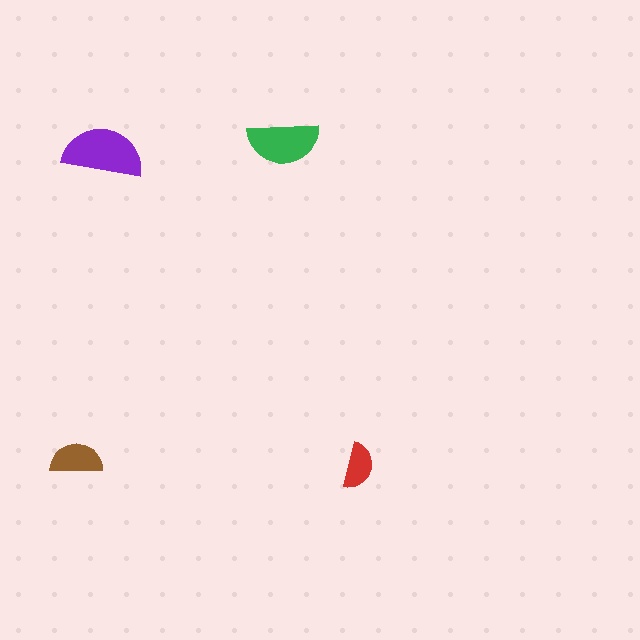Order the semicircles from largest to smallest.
the purple one, the green one, the brown one, the red one.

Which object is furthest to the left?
The brown semicircle is leftmost.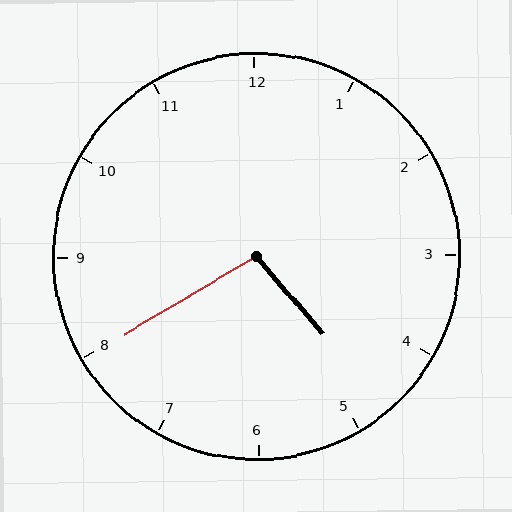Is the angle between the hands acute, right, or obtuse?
It is obtuse.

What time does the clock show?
4:40.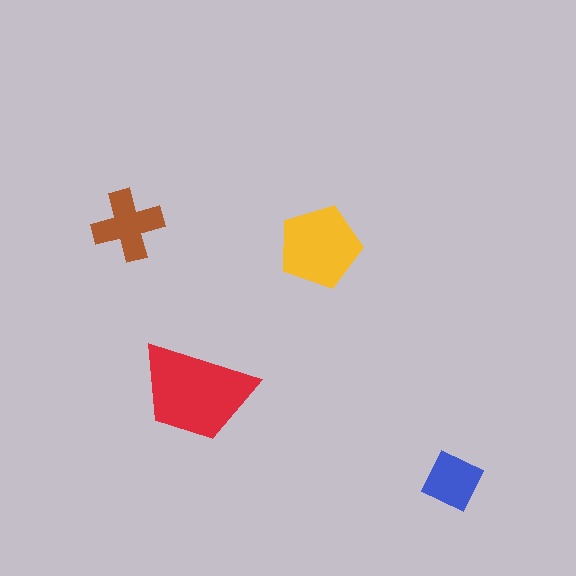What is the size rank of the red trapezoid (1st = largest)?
1st.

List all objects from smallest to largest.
The blue square, the brown cross, the yellow pentagon, the red trapezoid.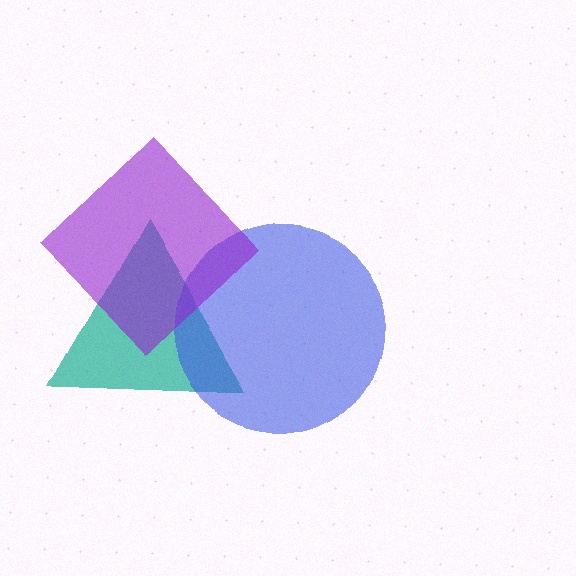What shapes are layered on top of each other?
The layered shapes are: a teal triangle, a blue circle, a purple diamond.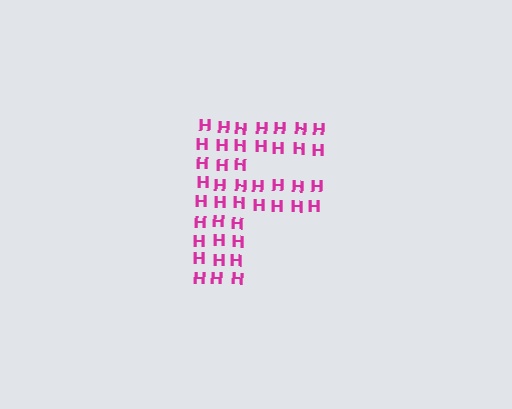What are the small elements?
The small elements are letter H's.